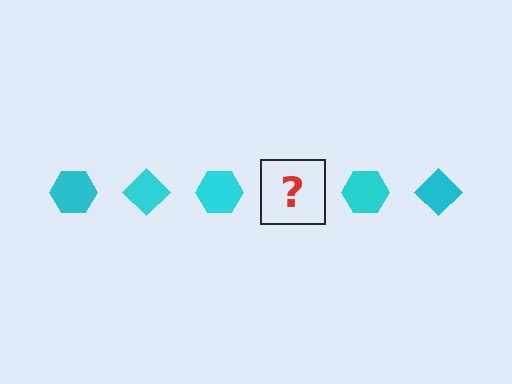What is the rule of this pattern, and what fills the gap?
The rule is that the pattern cycles through hexagon, diamond shapes in cyan. The gap should be filled with a cyan diamond.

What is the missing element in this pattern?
The missing element is a cyan diamond.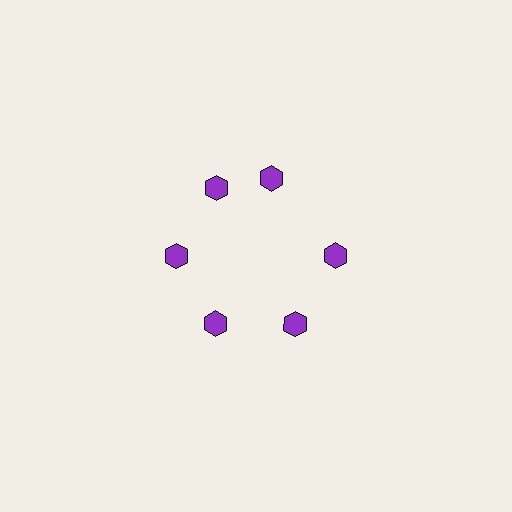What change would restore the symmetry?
The symmetry would be restored by rotating it back into even spacing with its neighbors so that all 6 hexagons sit at equal angles and equal distance from the center.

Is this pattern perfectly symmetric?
No. The 6 purple hexagons are arranged in a ring, but one element near the 1 o'clock position is rotated out of alignment along the ring, breaking the 6-fold rotational symmetry.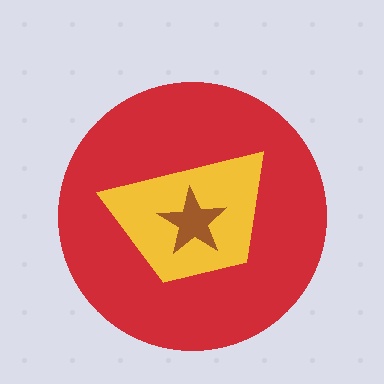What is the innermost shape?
The brown star.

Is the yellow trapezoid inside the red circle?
Yes.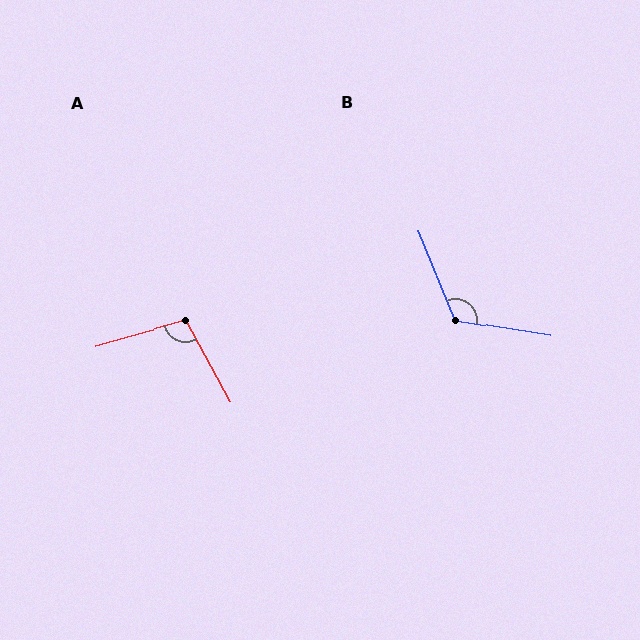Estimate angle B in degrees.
Approximately 122 degrees.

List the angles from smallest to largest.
A (102°), B (122°).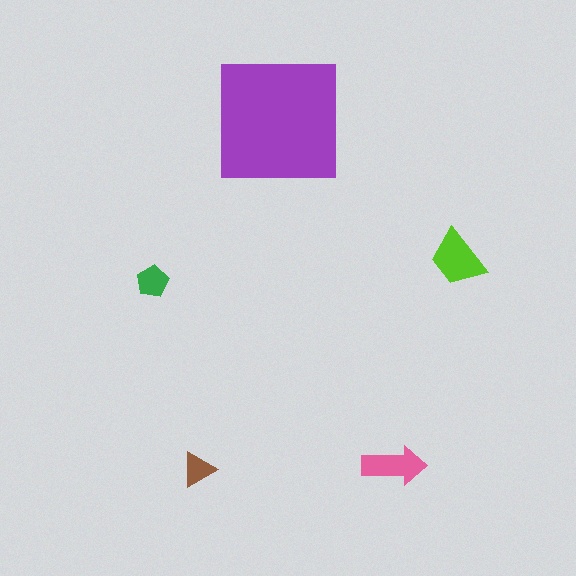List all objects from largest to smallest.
The purple square, the lime trapezoid, the pink arrow, the green pentagon, the brown triangle.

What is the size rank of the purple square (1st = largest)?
1st.